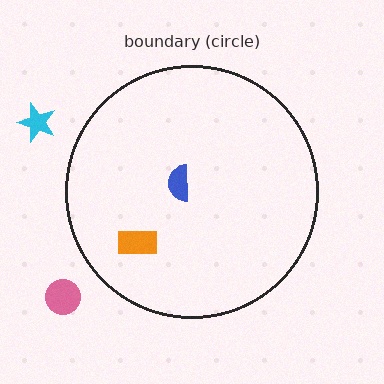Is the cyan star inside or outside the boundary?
Outside.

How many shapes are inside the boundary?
2 inside, 2 outside.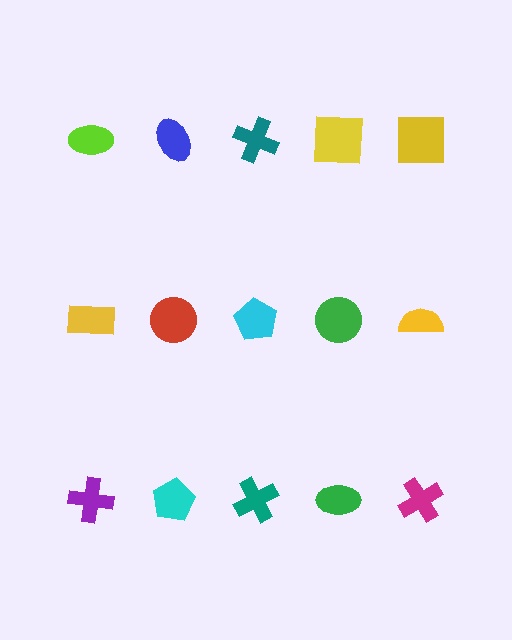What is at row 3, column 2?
A cyan pentagon.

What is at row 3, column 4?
A green ellipse.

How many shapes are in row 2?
5 shapes.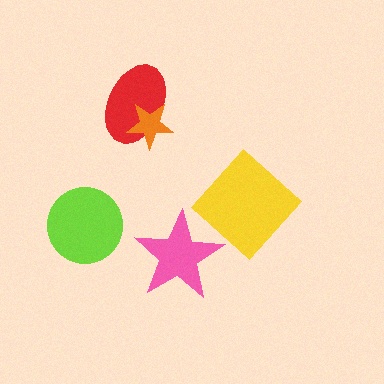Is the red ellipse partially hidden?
Yes, it is partially covered by another shape.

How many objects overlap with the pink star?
0 objects overlap with the pink star.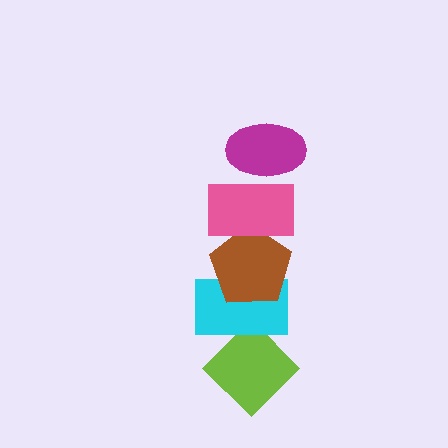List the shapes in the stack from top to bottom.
From top to bottom: the magenta ellipse, the pink rectangle, the brown pentagon, the cyan rectangle, the lime diamond.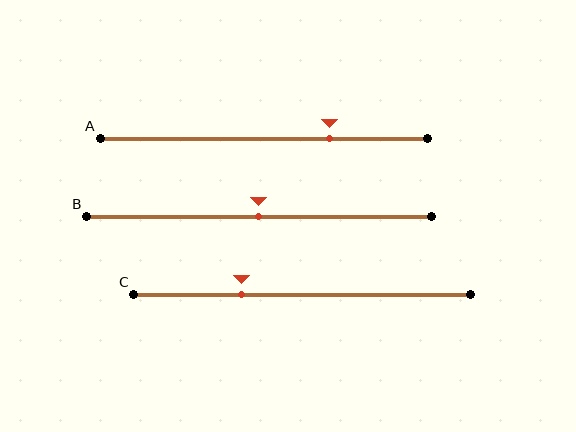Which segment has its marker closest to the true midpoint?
Segment B has its marker closest to the true midpoint.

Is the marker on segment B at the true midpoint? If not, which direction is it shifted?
Yes, the marker on segment B is at the true midpoint.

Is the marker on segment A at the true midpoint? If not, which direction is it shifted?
No, the marker on segment A is shifted to the right by about 20% of the segment length.